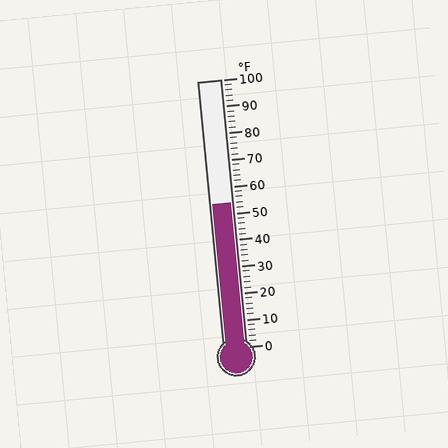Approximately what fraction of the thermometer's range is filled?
The thermometer is filled to approximately 55% of its range.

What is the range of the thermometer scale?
The thermometer scale ranges from 0°F to 100°F.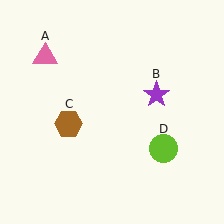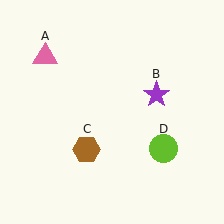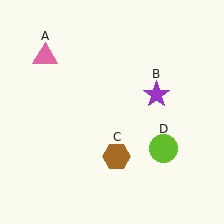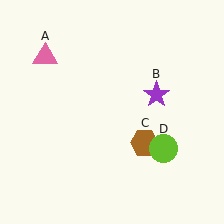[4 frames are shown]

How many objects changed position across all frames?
1 object changed position: brown hexagon (object C).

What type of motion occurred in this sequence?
The brown hexagon (object C) rotated counterclockwise around the center of the scene.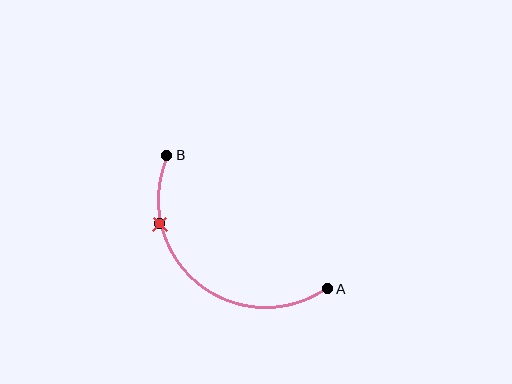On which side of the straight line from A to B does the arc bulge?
The arc bulges below and to the left of the straight line connecting A and B.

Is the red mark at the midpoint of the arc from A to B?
No. The red mark lies on the arc but is closer to endpoint B. The arc midpoint would be at the point on the curve equidistant along the arc from both A and B.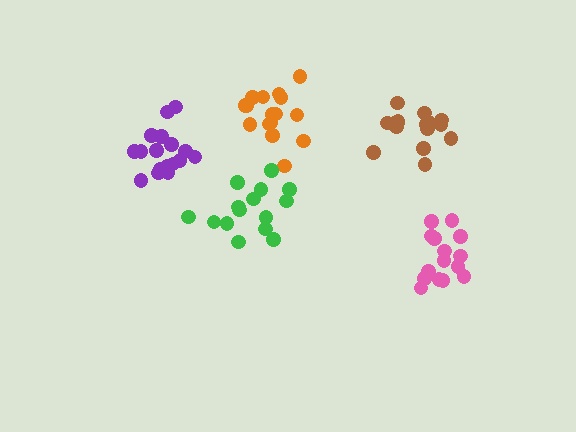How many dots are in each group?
Group 1: 17 dots, Group 2: 15 dots, Group 3: 17 dots, Group 4: 16 dots, Group 5: 15 dots (80 total).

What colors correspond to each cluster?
The clusters are colored: purple, pink, brown, orange, green.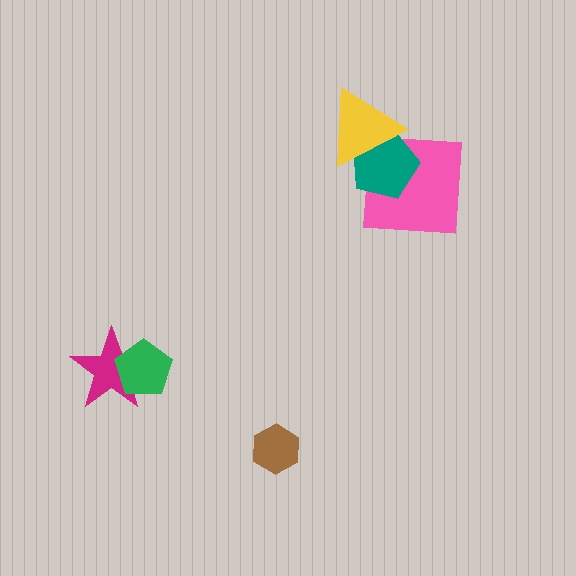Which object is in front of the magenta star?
The green pentagon is in front of the magenta star.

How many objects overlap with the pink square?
2 objects overlap with the pink square.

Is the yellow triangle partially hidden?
No, no other shape covers it.